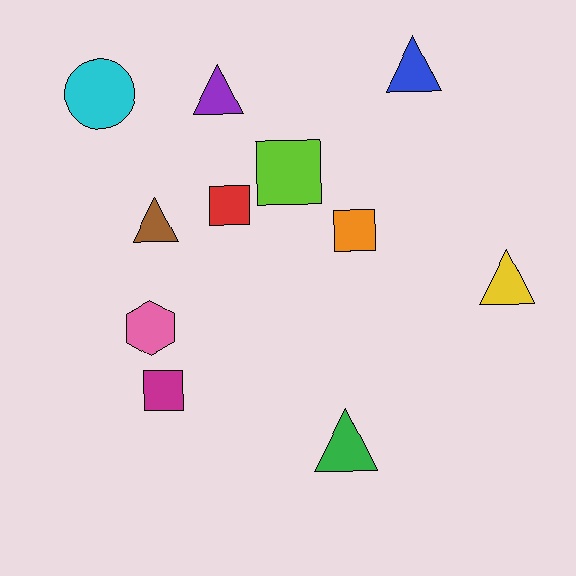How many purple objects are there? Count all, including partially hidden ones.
There is 1 purple object.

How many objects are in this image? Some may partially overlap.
There are 11 objects.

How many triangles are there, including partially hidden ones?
There are 5 triangles.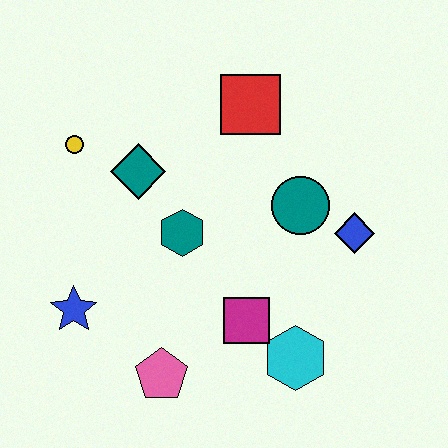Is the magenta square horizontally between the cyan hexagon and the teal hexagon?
Yes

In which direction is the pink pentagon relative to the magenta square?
The pink pentagon is to the left of the magenta square.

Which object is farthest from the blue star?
The blue diamond is farthest from the blue star.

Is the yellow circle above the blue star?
Yes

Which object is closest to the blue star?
The pink pentagon is closest to the blue star.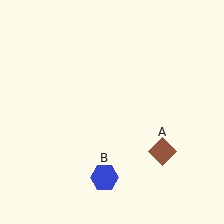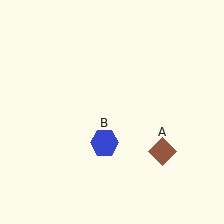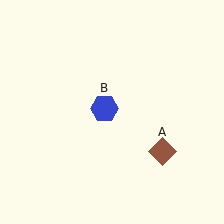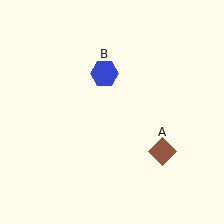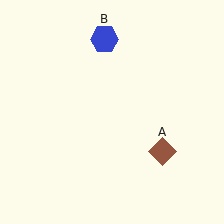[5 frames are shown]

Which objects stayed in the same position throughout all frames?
Brown diamond (object A) remained stationary.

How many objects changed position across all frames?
1 object changed position: blue hexagon (object B).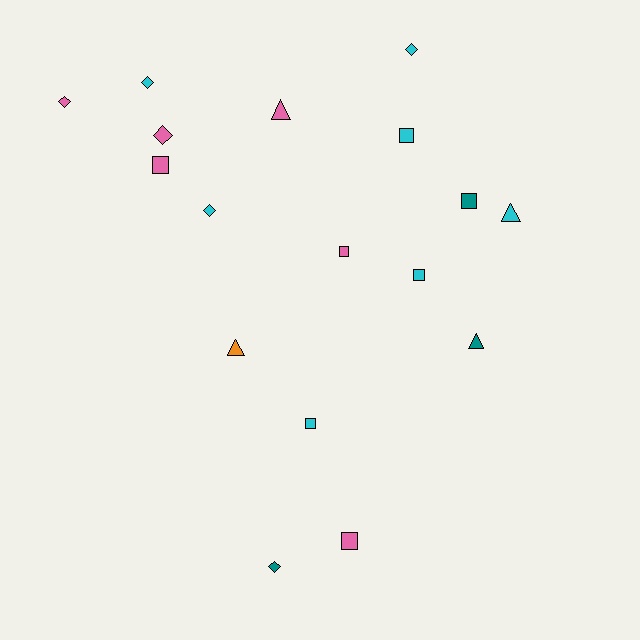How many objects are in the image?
There are 17 objects.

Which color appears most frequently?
Cyan, with 7 objects.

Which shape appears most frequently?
Square, with 7 objects.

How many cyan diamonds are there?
There are 3 cyan diamonds.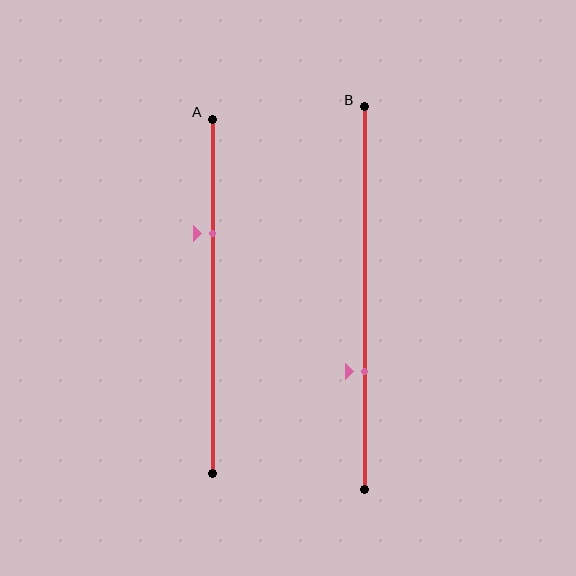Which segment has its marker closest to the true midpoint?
Segment A has its marker closest to the true midpoint.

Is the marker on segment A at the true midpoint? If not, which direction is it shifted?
No, the marker on segment A is shifted upward by about 18% of the segment length.